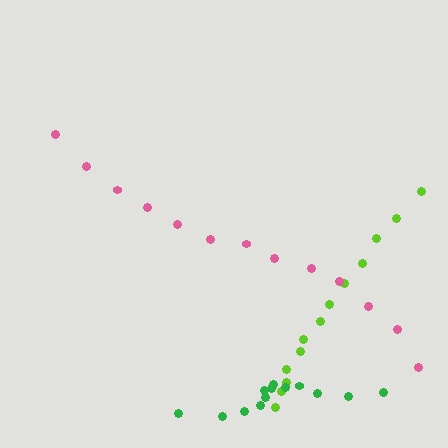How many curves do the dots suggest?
There are 3 distinct paths.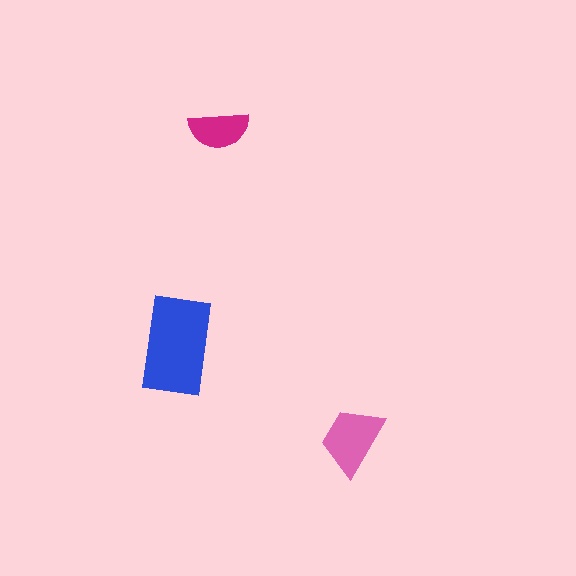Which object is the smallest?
The magenta semicircle.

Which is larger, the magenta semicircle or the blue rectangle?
The blue rectangle.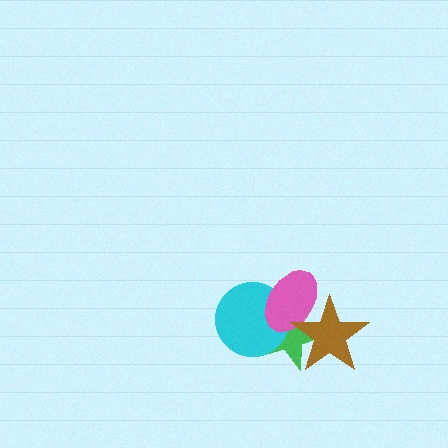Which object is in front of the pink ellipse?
The brown star is in front of the pink ellipse.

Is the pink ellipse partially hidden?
Yes, it is partially covered by another shape.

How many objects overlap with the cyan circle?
2 objects overlap with the cyan circle.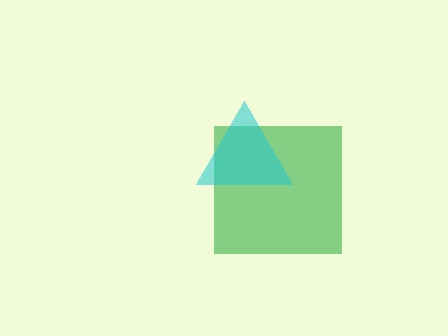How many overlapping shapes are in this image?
There are 2 overlapping shapes in the image.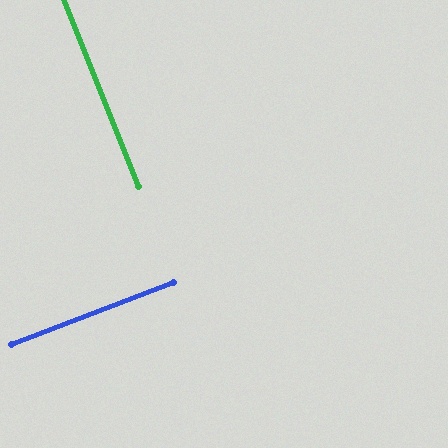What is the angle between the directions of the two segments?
Approximately 89 degrees.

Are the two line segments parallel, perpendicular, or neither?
Perpendicular — they meet at approximately 89°.